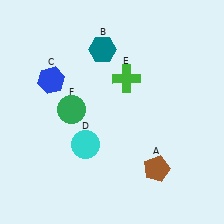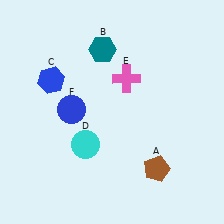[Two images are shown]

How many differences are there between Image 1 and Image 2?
There are 2 differences between the two images.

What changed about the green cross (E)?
In Image 1, E is green. In Image 2, it changed to pink.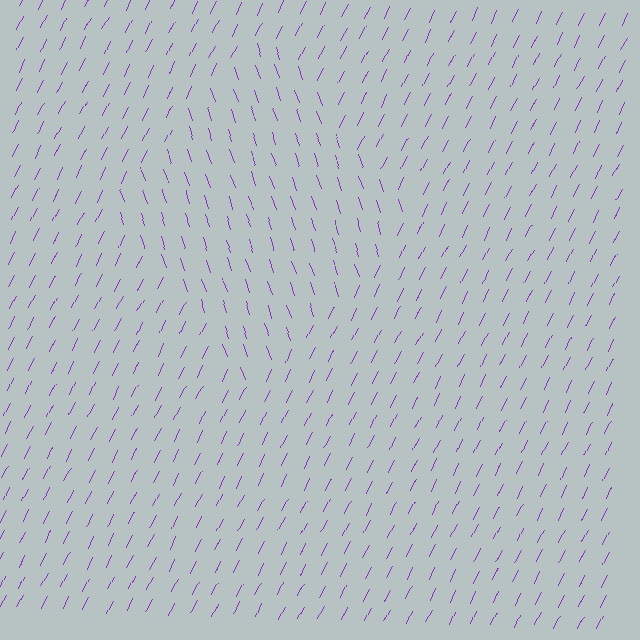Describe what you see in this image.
The image is filled with small purple line segments. A diamond region in the image has lines oriented differently from the surrounding lines, creating a visible texture boundary.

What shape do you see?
I see a diamond.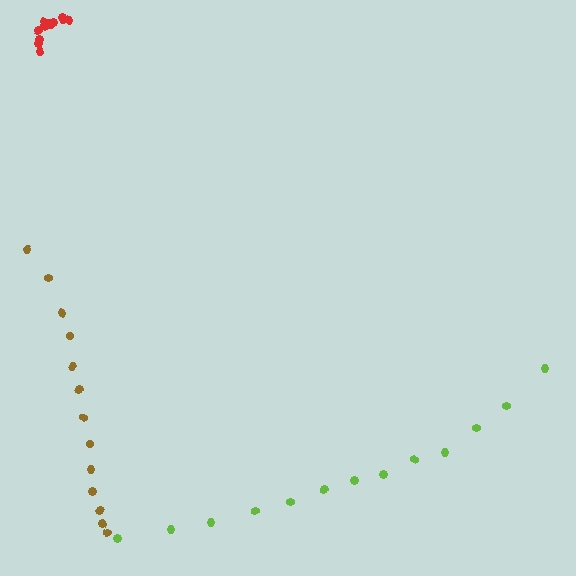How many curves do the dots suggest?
There are 3 distinct paths.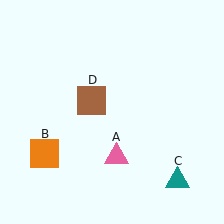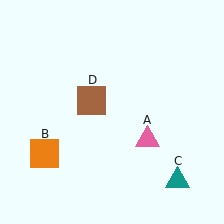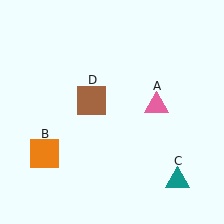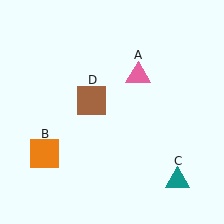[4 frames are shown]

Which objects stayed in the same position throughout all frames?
Orange square (object B) and teal triangle (object C) and brown square (object D) remained stationary.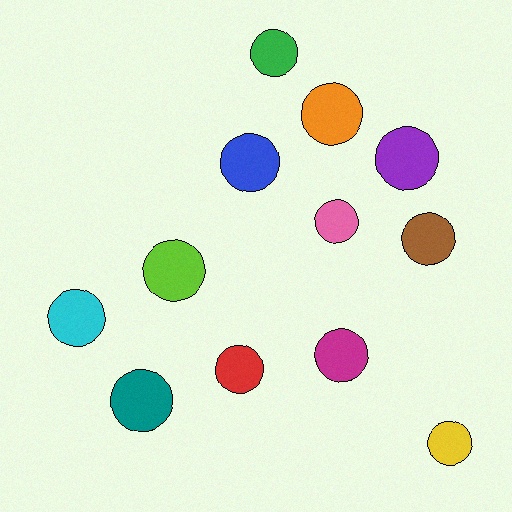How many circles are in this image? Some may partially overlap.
There are 12 circles.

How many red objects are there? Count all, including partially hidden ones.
There is 1 red object.